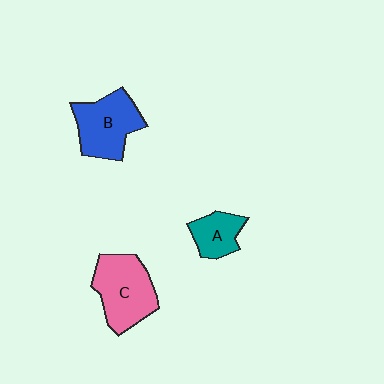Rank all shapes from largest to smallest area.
From largest to smallest: C (pink), B (blue), A (teal).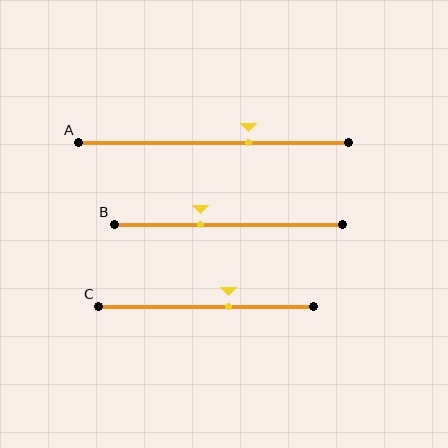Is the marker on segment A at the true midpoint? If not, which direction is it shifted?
No, the marker on segment A is shifted to the right by about 13% of the segment length.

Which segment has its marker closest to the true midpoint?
Segment C has its marker closest to the true midpoint.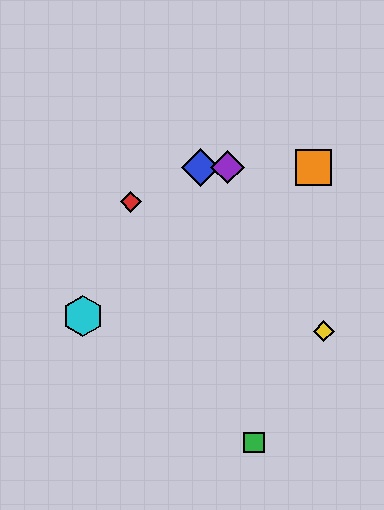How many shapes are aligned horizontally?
3 shapes (the blue diamond, the purple diamond, the orange square) are aligned horizontally.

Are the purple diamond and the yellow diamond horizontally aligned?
No, the purple diamond is at y≈167 and the yellow diamond is at y≈331.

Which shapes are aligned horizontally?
The blue diamond, the purple diamond, the orange square are aligned horizontally.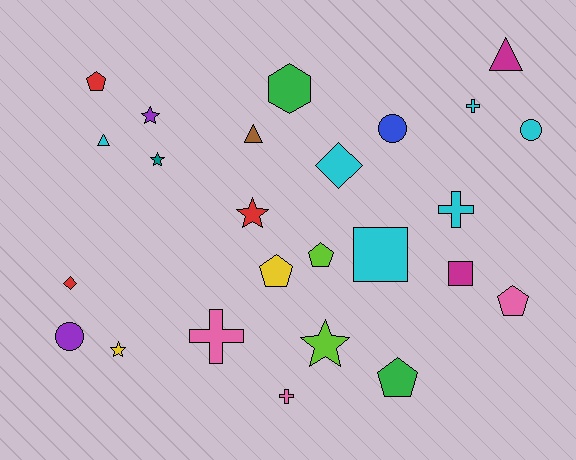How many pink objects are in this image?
There are 3 pink objects.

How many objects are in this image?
There are 25 objects.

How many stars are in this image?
There are 5 stars.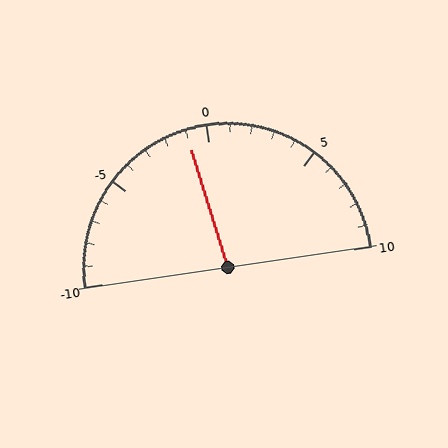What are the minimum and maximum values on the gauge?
The gauge ranges from -10 to 10.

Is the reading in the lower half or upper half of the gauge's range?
The reading is in the lower half of the range (-10 to 10).